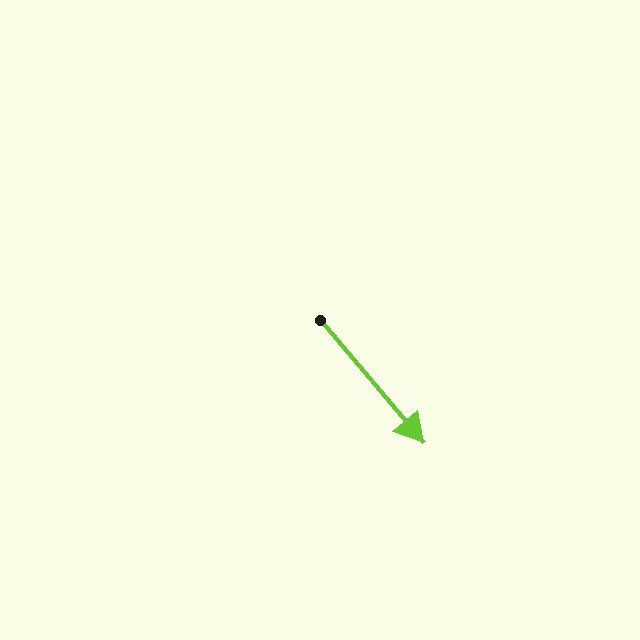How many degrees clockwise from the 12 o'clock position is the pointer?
Approximately 140 degrees.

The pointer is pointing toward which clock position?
Roughly 5 o'clock.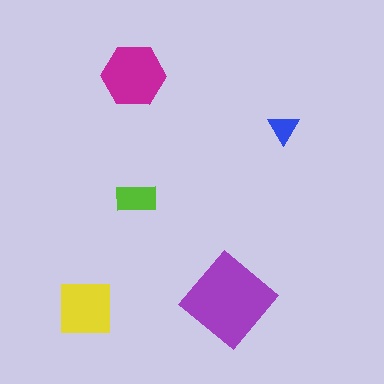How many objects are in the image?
There are 5 objects in the image.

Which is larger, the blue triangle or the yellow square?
The yellow square.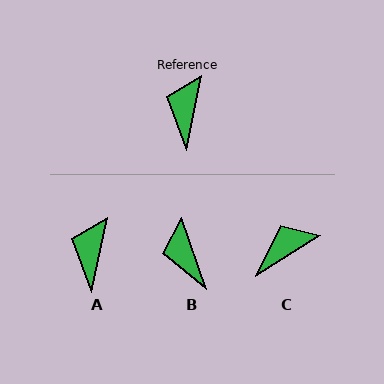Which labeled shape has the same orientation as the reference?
A.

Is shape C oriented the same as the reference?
No, it is off by about 46 degrees.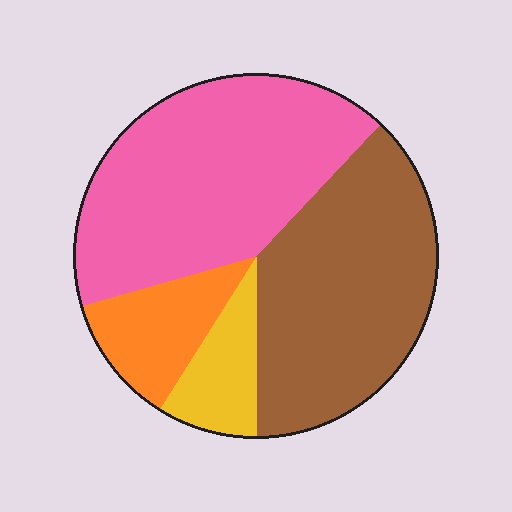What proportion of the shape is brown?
Brown takes up between a third and a half of the shape.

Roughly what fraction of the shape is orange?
Orange covers 12% of the shape.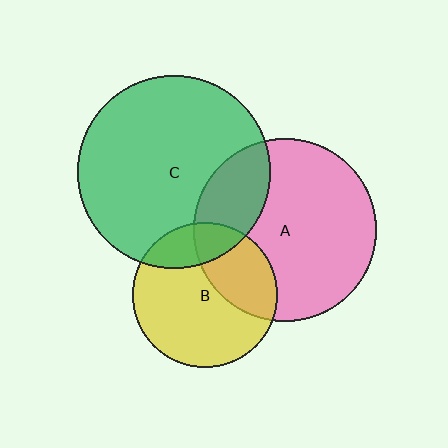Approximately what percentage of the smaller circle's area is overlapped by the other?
Approximately 20%.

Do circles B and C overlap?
Yes.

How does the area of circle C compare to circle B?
Approximately 1.8 times.